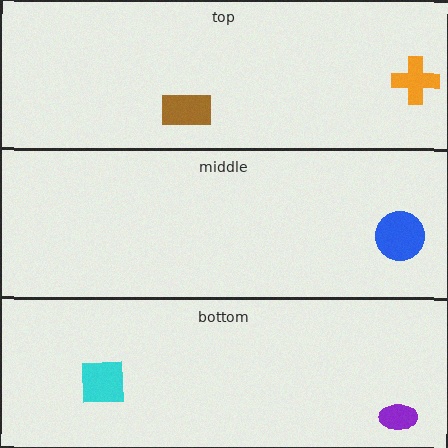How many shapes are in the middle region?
1.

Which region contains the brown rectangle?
The top region.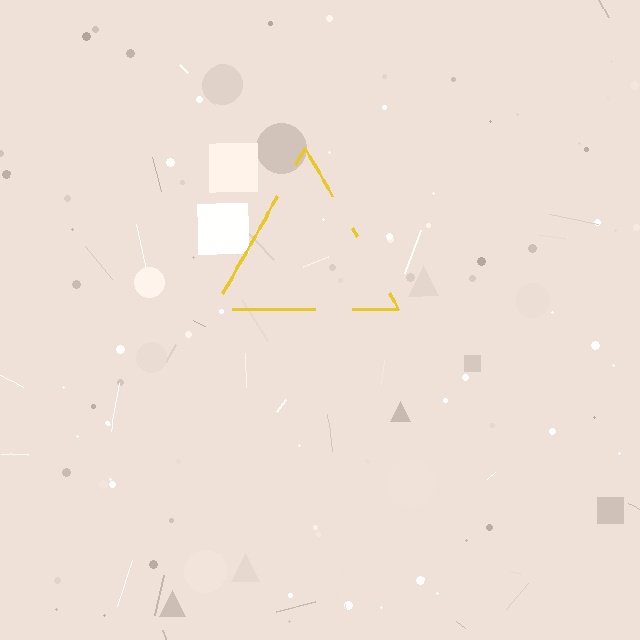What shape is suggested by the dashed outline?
The dashed outline suggests a triangle.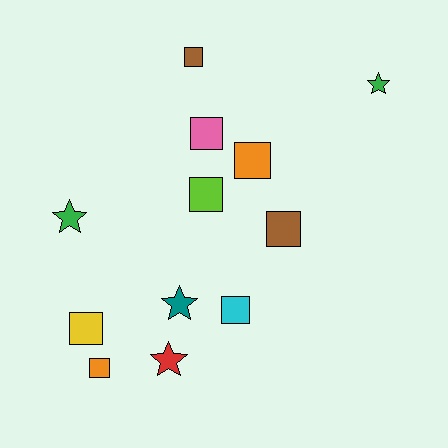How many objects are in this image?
There are 12 objects.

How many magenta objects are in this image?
There are no magenta objects.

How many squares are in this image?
There are 8 squares.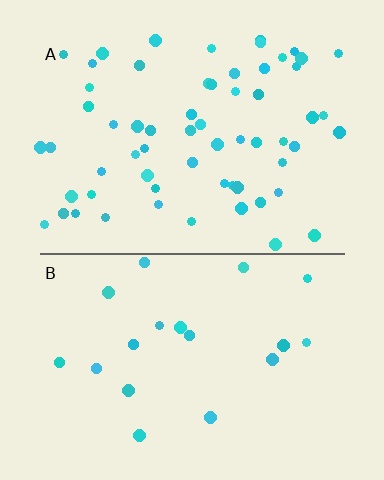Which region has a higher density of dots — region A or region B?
A (the top).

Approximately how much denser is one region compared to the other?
Approximately 3.3× — region A over region B.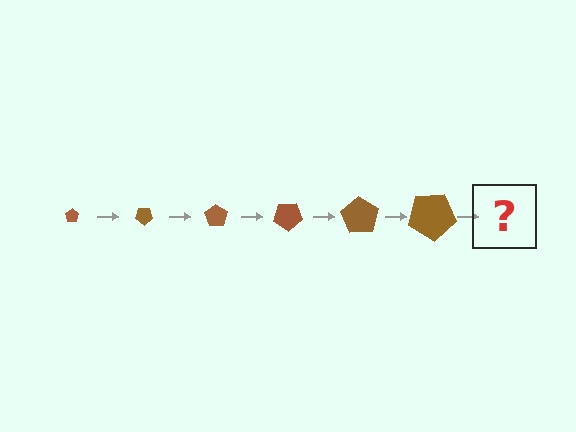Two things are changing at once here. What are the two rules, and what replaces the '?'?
The two rules are that the pentagon grows larger each step and it rotates 35 degrees each step. The '?' should be a pentagon, larger than the previous one and rotated 210 degrees from the start.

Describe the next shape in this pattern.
It should be a pentagon, larger than the previous one and rotated 210 degrees from the start.